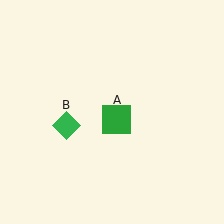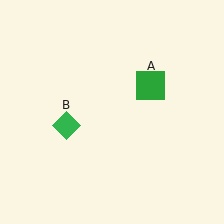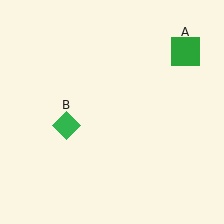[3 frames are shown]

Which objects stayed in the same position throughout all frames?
Green diamond (object B) remained stationary.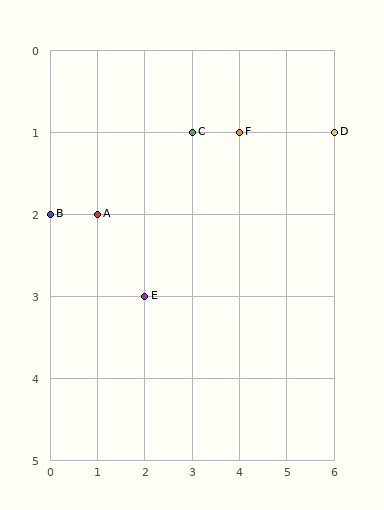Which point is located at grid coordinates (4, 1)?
Point F is at (4, 1).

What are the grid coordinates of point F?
Point F is at grid coordinates (4, 1).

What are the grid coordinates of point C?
Point C is at grid coordinates (3, 1).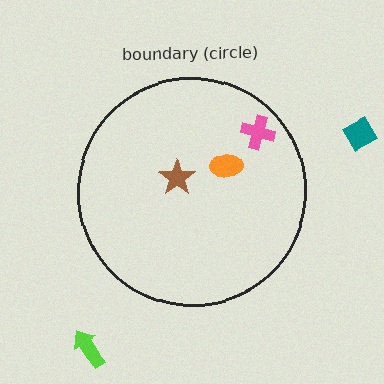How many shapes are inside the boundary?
3 inside, 2 outside.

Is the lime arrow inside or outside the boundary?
Outside.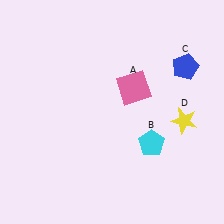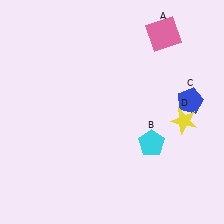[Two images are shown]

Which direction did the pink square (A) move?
The pink square (A) moved up.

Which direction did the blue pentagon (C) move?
The blue pentagon (C) moved down.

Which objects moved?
The objects that moved are: the pink square (A), the blue pentagon (C).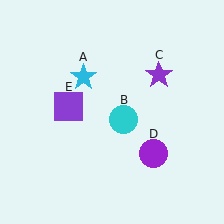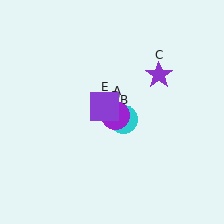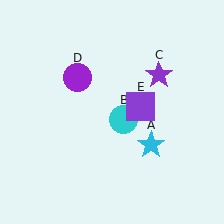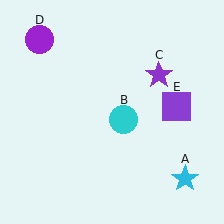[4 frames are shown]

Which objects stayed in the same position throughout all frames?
Cyan circle (object B) and purple star (object C) remained stationary.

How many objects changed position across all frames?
3 objects changed position: cyan star (object A), purple circle (object D), purple square (object E).